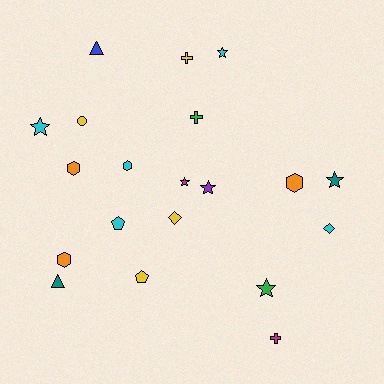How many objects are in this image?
There are 20 objects.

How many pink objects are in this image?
There are no pink objects.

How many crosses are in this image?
There are 3 crosses.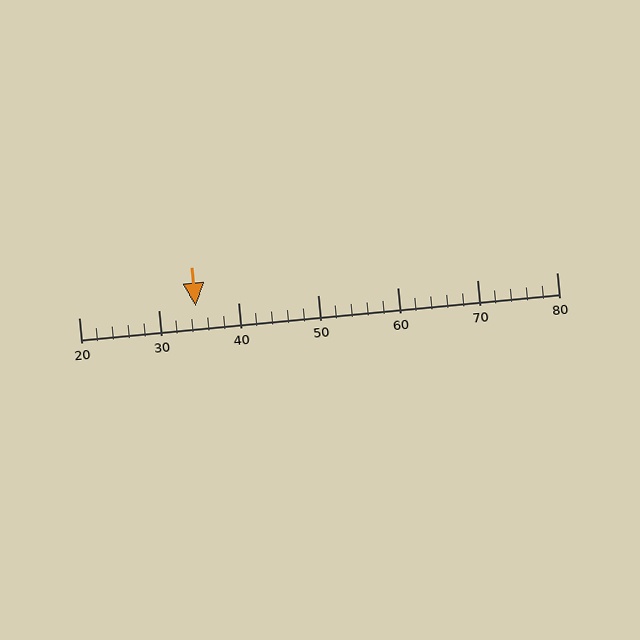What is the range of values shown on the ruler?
The ruler shows values from 20 to 80.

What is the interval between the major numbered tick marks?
The major tick marks are spaced 10 units apart.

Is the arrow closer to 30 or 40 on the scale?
The arrow is closer to 30.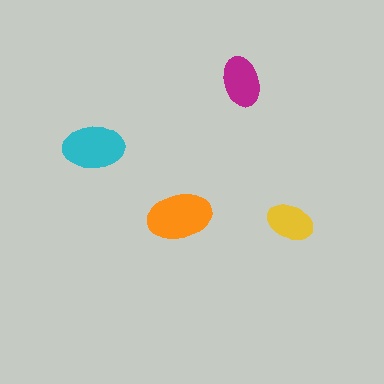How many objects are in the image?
There are 4 objects in the image.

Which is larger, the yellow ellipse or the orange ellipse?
The orange one.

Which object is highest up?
The magenta ellipse is topmost.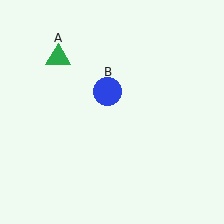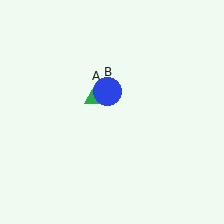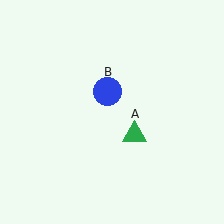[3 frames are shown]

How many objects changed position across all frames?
1 object changed position: green triangle (object A).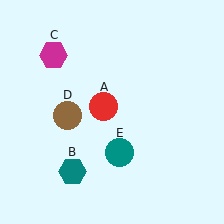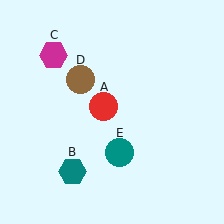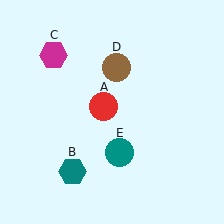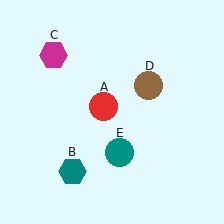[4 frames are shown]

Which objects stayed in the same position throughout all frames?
Red circle (object A) and teal hexagon (object B) and magenta hexagon (object C) and teal circle (object E) remained stationary.